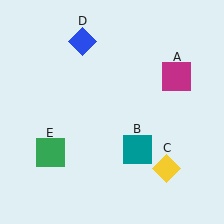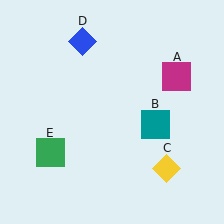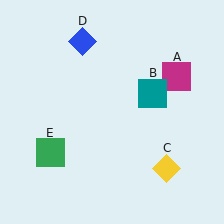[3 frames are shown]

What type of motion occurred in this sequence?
The teal square (object B) rotated counterclockwise around the center of the scene.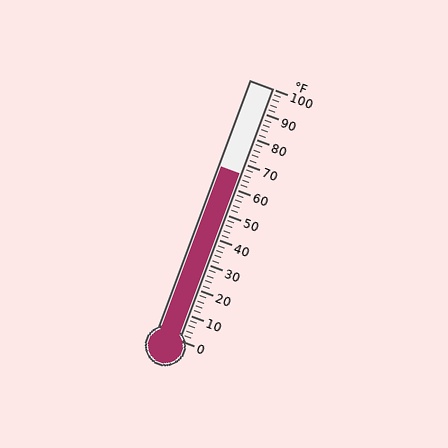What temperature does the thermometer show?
The thermometer shows approximately 66°F.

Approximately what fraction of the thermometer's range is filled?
The thermometer is filled to approximately 65% of its range.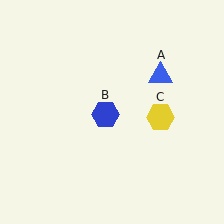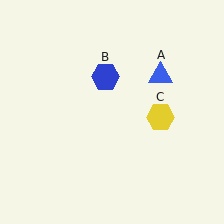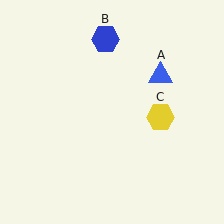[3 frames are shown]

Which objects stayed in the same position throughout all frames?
Blue triangle (object A) and yellow hexagon (object C) remained stationary.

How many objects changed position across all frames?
1 object changed position: blue hexagon (object B).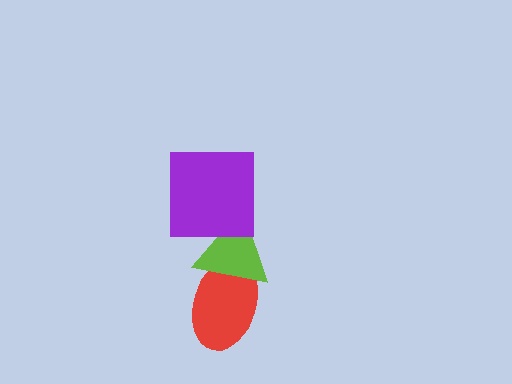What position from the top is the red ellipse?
The red ellipse is 3rd from the top.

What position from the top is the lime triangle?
The lime triangle is 2nd from the top.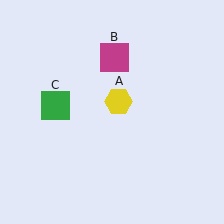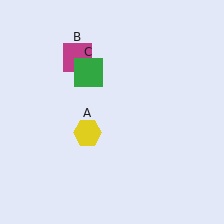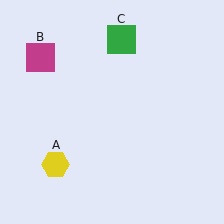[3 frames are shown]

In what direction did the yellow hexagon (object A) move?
The yellow hexagon (object A) moved down and to the left.